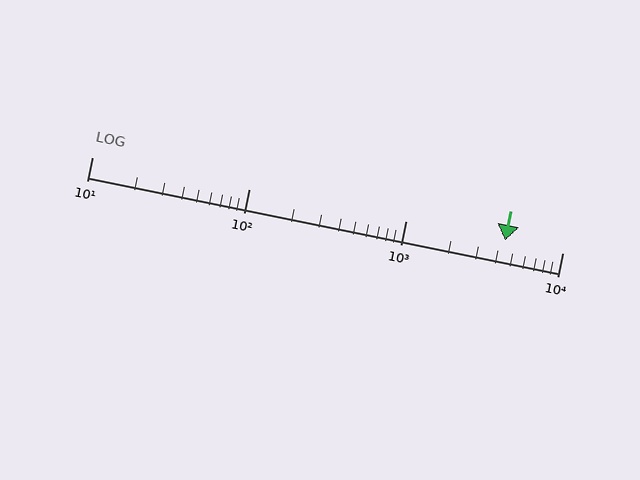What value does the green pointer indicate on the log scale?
The pointer indicates approximately 4300.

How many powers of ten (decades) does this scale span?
The scale spans 3 decades, from 10 to 10000.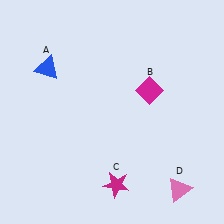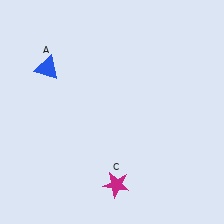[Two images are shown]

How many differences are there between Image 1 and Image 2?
There are 2 differences between the two images.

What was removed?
The pink triangle (D), the magenta diamond (B) were removed in Image 2.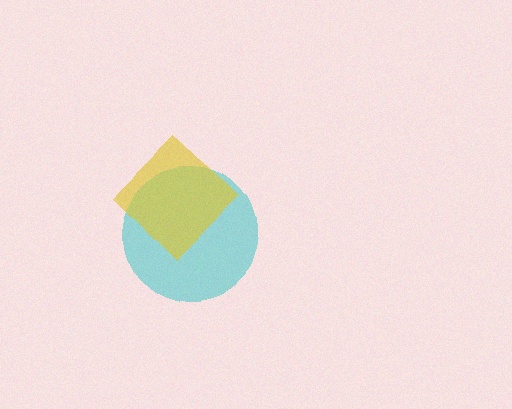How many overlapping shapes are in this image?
There are 2 overlapping shapes in the image.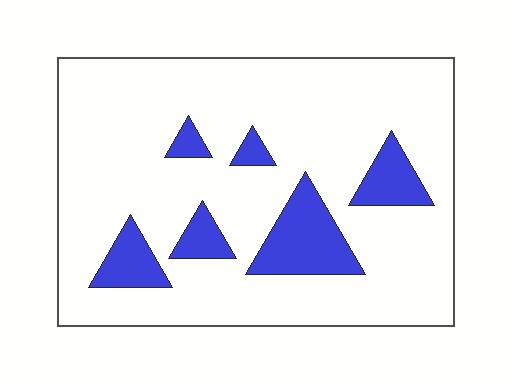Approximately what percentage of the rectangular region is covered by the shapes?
Approximately 15%.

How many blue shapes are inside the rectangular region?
6.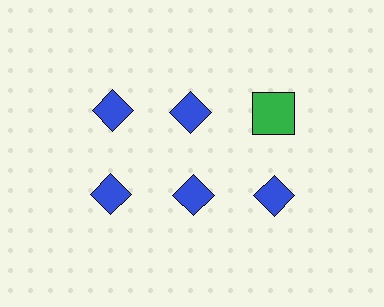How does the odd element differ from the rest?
It differs in both color (green instead of blue) and shape (square instead of diamond).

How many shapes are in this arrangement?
There are 6 shapes arranged in a grid pattern.